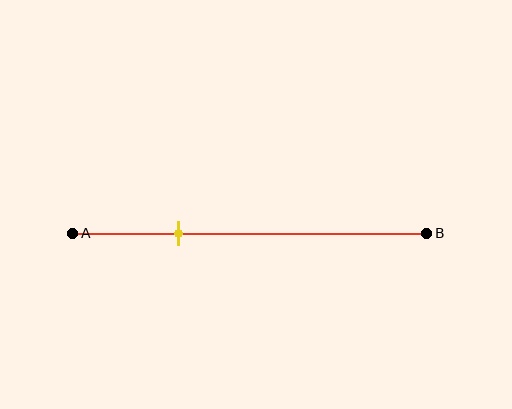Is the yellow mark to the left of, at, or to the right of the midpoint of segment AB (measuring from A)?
The yellow mark is to the left of the midpoint of segment AB.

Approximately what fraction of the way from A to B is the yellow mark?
The yellow mark is approximately 30% of the way from A to B.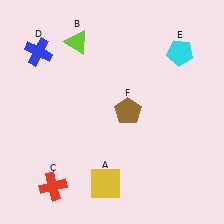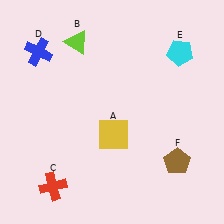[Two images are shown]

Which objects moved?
The objects that moved are: the yellow square (A), the brown pentagon (F).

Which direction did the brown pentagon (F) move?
The brown pentagon (F) moved down.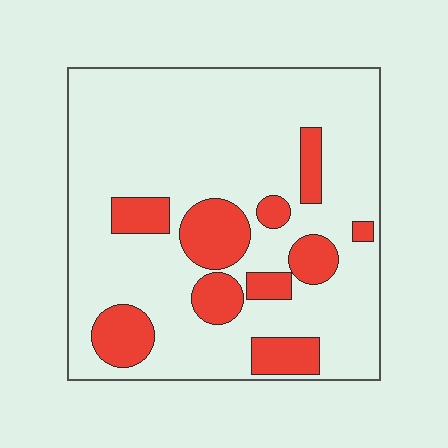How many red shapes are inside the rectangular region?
10.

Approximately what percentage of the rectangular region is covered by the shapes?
Approximately 20%.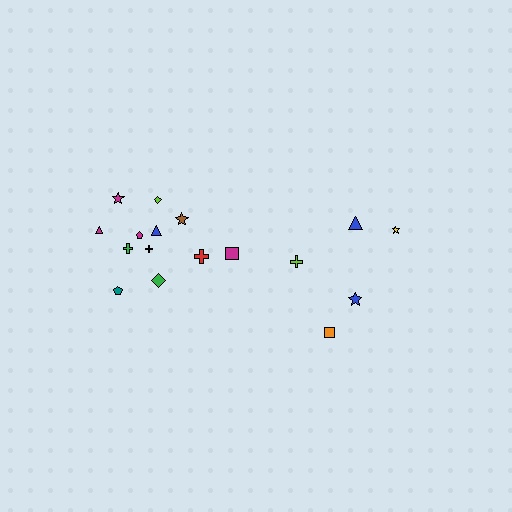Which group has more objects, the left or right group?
The left group.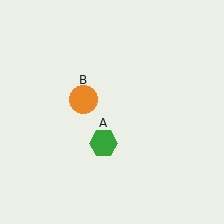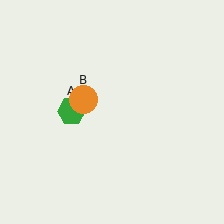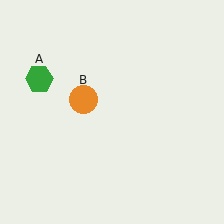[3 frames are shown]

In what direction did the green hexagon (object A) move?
The green hexagon (object A) moved up and to the left.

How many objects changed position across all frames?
1 object changed position: green hexagon (object A).